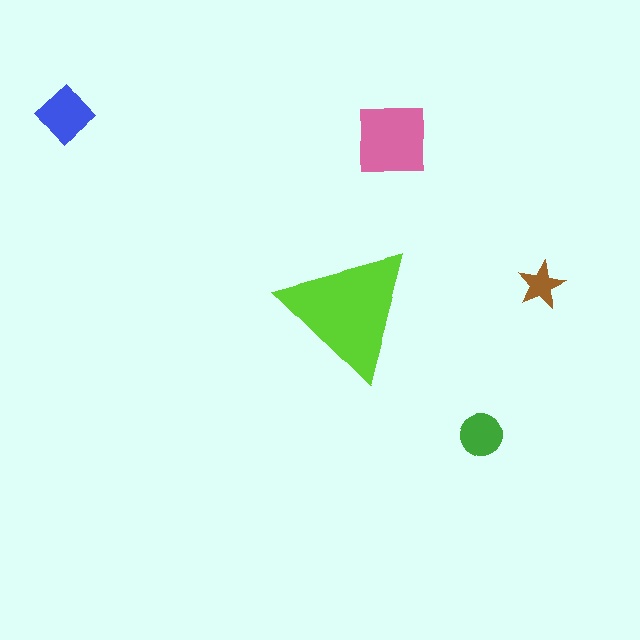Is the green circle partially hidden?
No, the green circle is fully visible.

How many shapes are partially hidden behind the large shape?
0 shapes are partially hidden.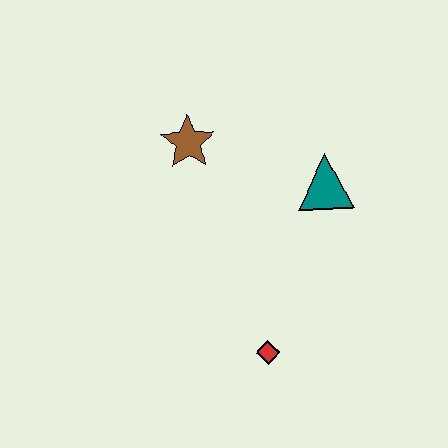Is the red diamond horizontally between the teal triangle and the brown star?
Yes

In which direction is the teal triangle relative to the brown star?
The teal triangle is to the right of the brown star.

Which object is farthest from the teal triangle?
The red diamond is farthest from the teal triangle.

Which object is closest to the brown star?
The teal triangle is closest to the brown star.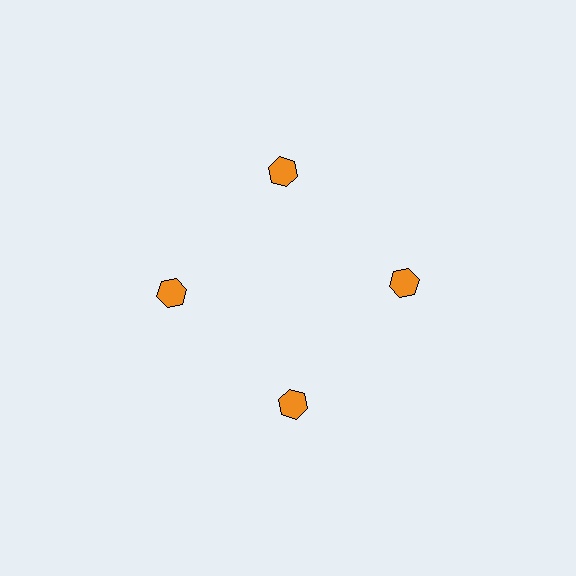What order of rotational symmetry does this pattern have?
This pattern has 4-fold rotational symmetry.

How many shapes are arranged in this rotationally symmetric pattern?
There are 4 shapes, arranged in 4 groups of 1.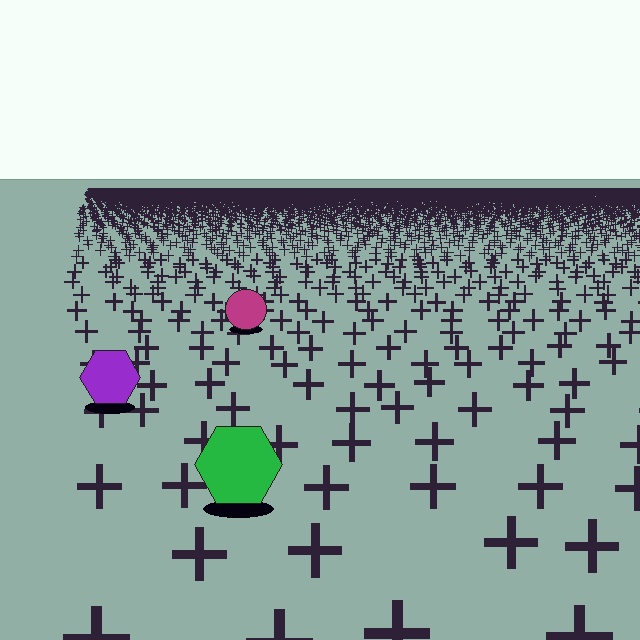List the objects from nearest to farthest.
From nearest to farthest: the green hexagon, the purple hexagon, the magenta circle.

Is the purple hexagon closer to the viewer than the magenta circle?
Yes. The purple hexagon is closer — you can tell from the texture gradient: the ground texture is coarser near it.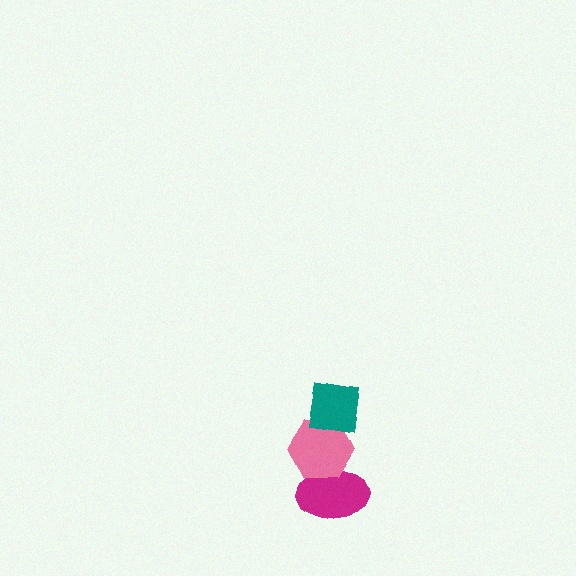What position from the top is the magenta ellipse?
The magenta ellipse is 3rd from the top.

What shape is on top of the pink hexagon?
The teal square is on top of the pink hexagon.